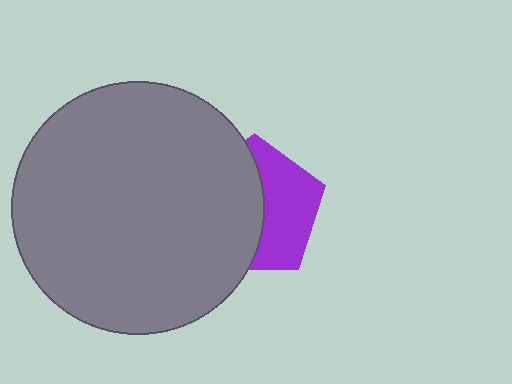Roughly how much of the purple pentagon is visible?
About half of it is visible (roughly 46%).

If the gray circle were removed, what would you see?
You would see the complete purple pentagon.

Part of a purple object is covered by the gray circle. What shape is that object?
It is a pentagon.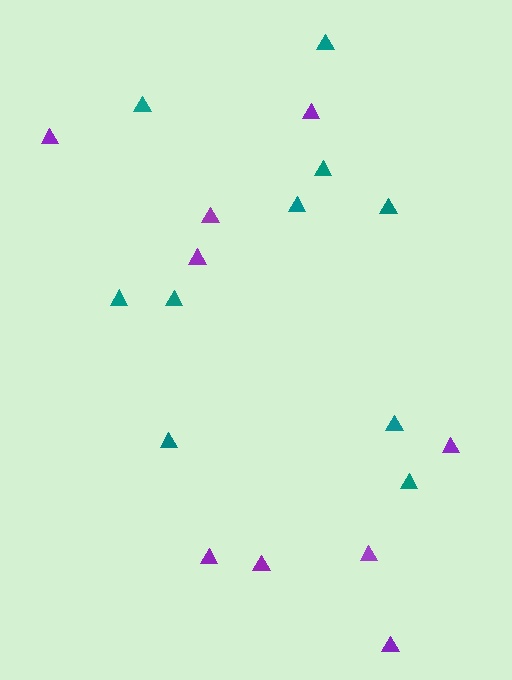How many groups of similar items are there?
There are 2 groups: one group of teal triangles (10) and one group of purple triangles (9).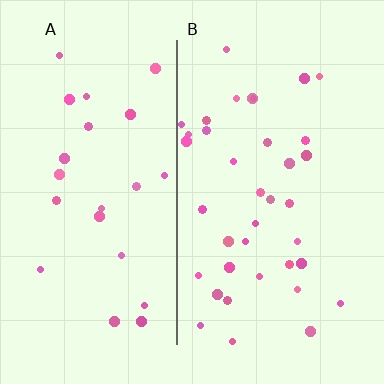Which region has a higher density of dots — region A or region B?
B (the right).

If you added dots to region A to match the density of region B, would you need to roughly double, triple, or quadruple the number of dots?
Approximately double.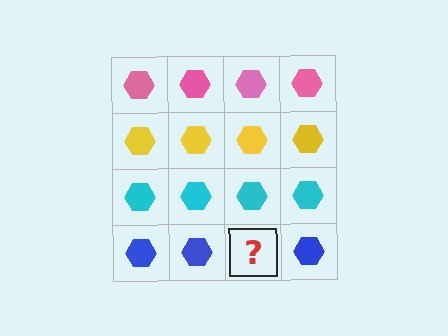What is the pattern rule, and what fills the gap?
The rule is that each row has a consistent color. The gap should be filled with a blue hexagon.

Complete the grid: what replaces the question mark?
The question mark should be replaced with a blue hexagon.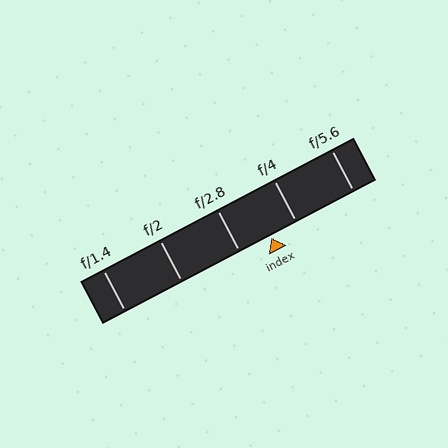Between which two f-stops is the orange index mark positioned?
The index mark is between f/2.8 and f/4.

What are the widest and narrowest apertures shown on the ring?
The widest aperture shown is f/1.4 and the narrowest is f/5.6.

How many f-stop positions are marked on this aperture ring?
There are 5 f-stop positions marked.